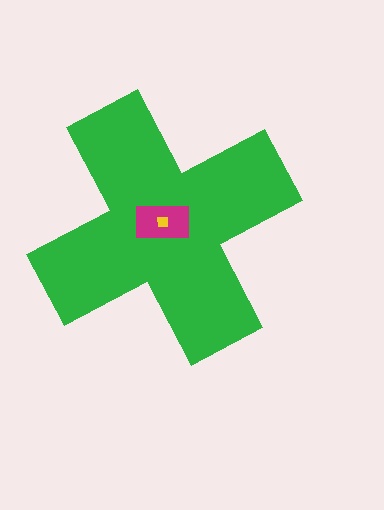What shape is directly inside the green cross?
The magenta rectangle.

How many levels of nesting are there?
3.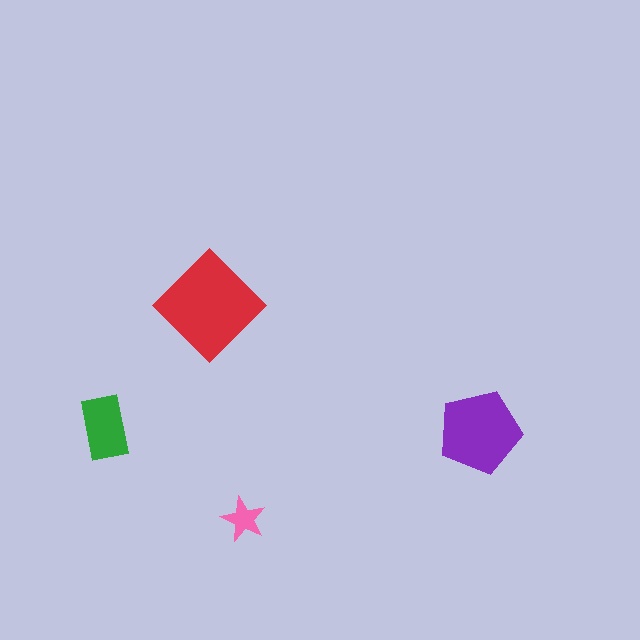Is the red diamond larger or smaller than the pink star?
Larger.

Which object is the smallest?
The pink star.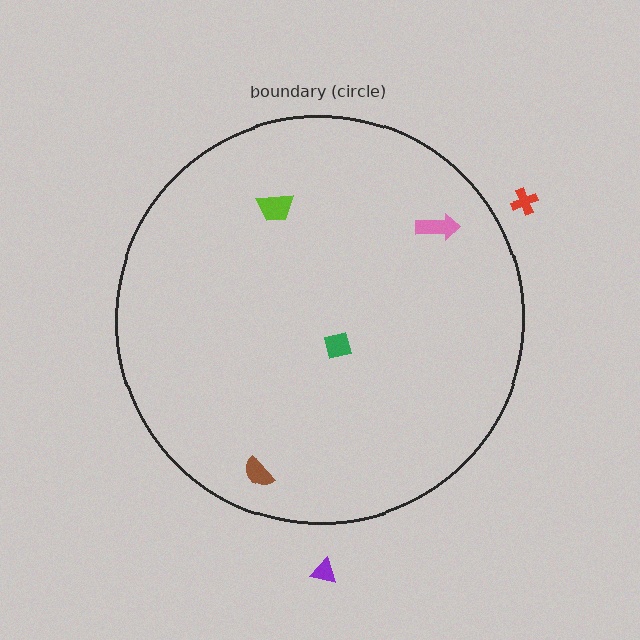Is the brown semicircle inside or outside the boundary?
Inside.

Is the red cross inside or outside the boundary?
Outside.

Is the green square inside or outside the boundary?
Inside.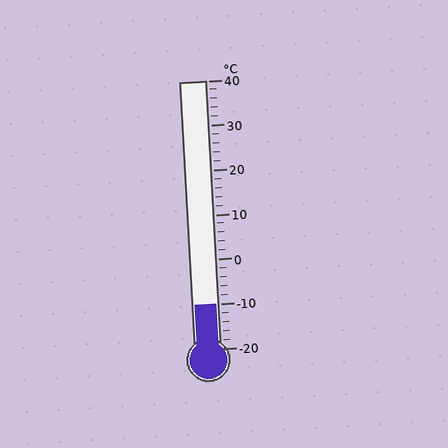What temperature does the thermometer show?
The thermometer shows approximately -10°C.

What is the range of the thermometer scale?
The thermometer scale ranges from -20°C to 40°C.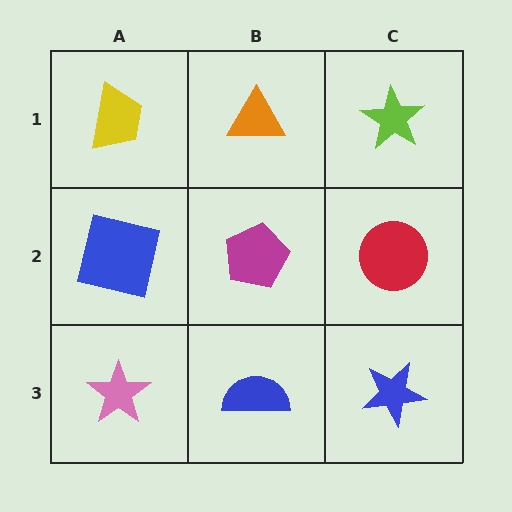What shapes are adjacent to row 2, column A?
A yellow trapezoid (row 1, column A), a pink star (row 3, column A), a magenta pentagon (row 2, column B).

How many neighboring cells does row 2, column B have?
4.